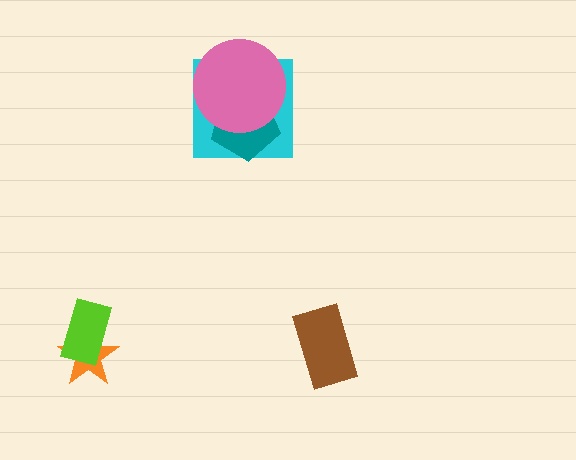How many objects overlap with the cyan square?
2 objects overlap with the cyan square.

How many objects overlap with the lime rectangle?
1 object overlaps with the lime rectangle.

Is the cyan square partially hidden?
Yes, it is partially covered by another shape.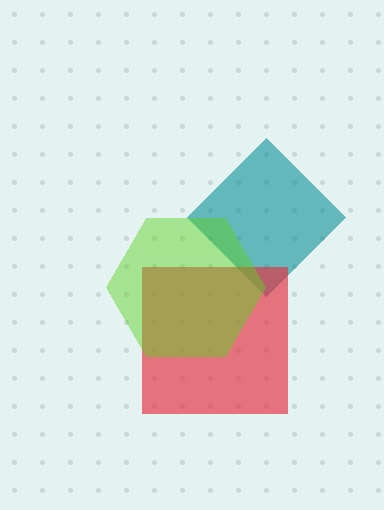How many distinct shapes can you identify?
There are 3 distinct shapes: a teal diamond, a red square, a lime hexagon.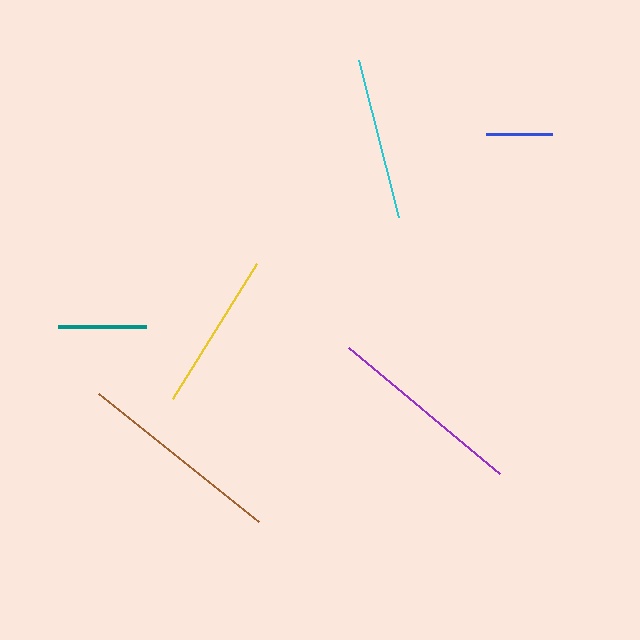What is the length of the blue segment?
The blue segment is approximately 66 pixels long.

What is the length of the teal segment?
The teal segment is approximately 88 pixels long.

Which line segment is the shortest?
The blue line is the shortest at approximately 66 pixels.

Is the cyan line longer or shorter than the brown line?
The brown line is longer than the cyan line.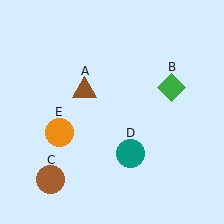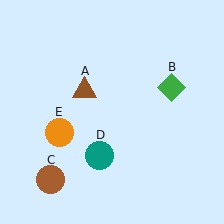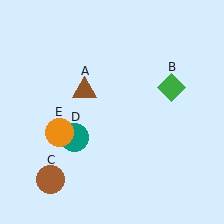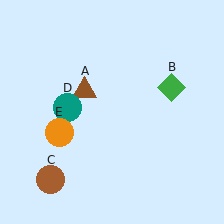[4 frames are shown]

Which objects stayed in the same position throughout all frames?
Brown triangle (object A) and green diamond (object B) and brown circle (object C) and orange circle (object E) remained stationary.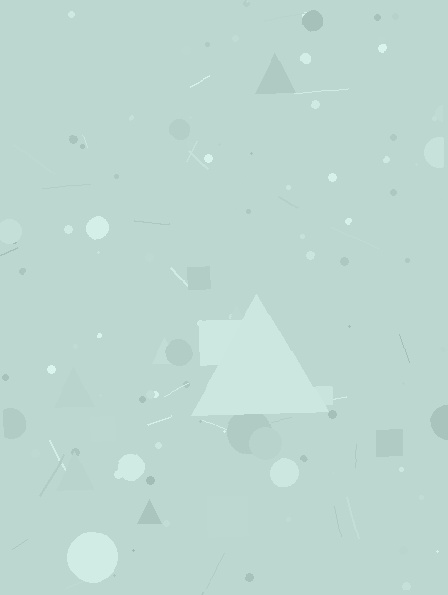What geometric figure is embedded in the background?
A triangle is embedded in the background.